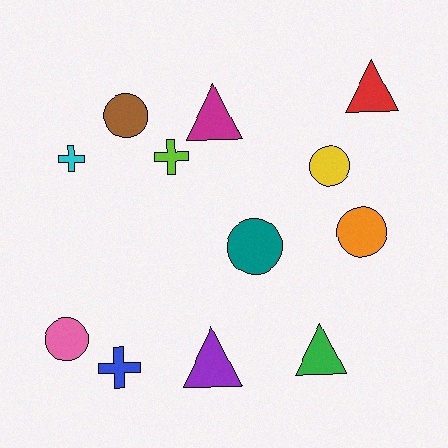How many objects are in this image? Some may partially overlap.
There are 12 objects.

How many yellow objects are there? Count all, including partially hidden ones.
There is 1 yellow object.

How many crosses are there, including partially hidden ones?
There are 3 crosses.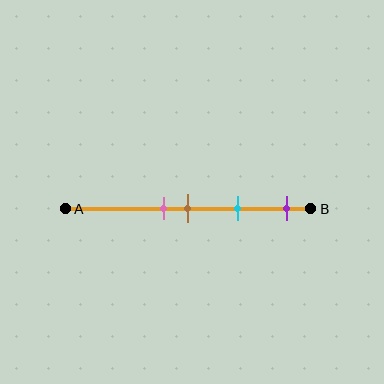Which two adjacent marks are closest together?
The pink and brown marks are the closest adjacent pair.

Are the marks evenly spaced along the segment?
No, the marks are not evenly spaced.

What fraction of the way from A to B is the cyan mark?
The cyan mark is approximately 70% (0.7) of the way from A to B.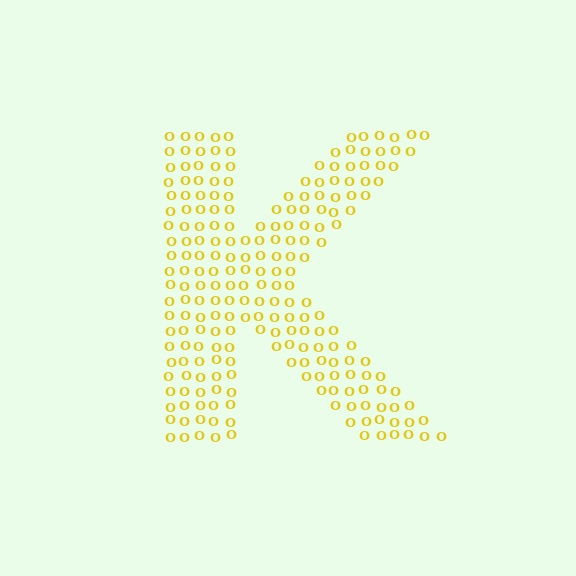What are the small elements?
The small elements are letter O's.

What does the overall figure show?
The overall figure shows the letter K.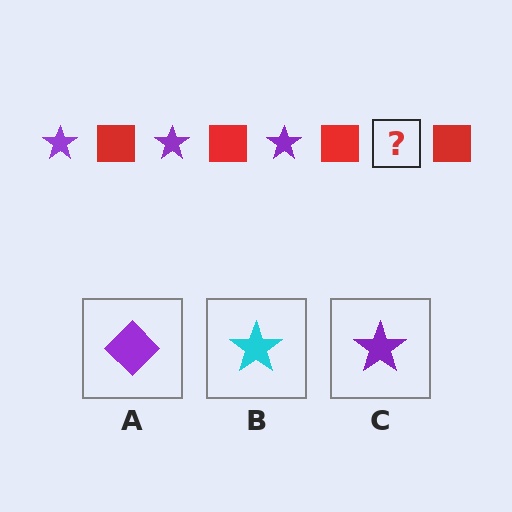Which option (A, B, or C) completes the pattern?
C.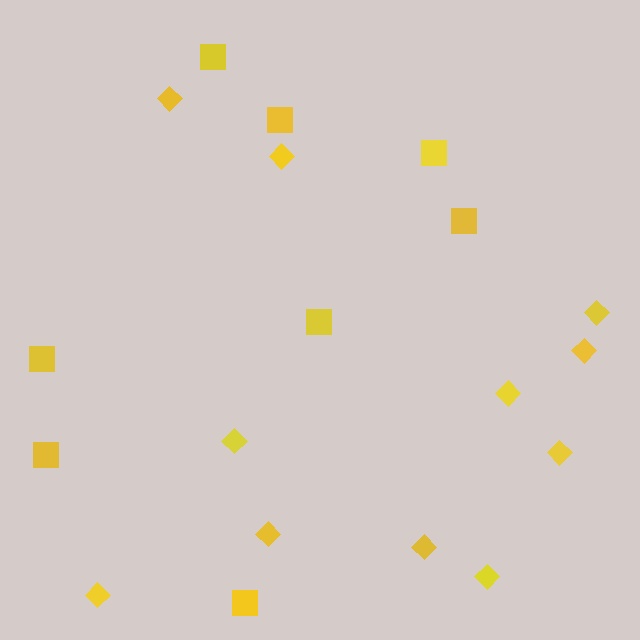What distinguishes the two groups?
There are 2 groups: one group of squares (8) and one group of diamonds (11).